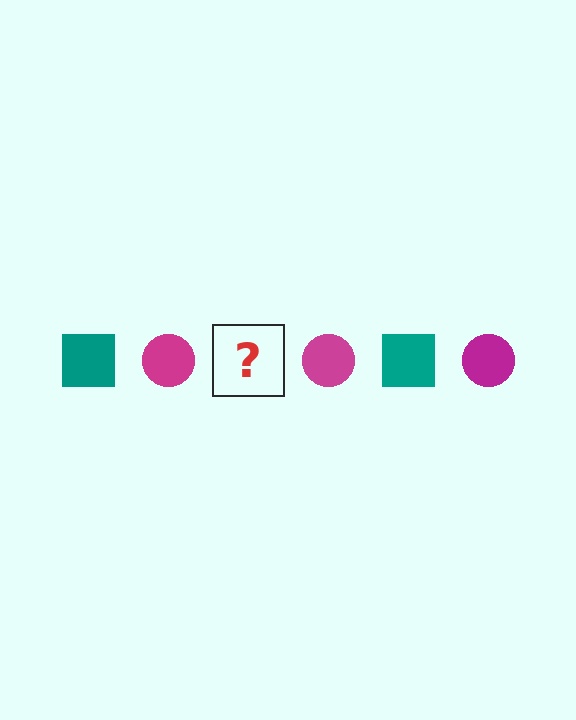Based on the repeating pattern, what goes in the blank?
The blank should be a teal square.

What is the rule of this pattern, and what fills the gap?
The rule is that the pattern alternates between teal square and magenta circle. The gap should be filled with a teal square.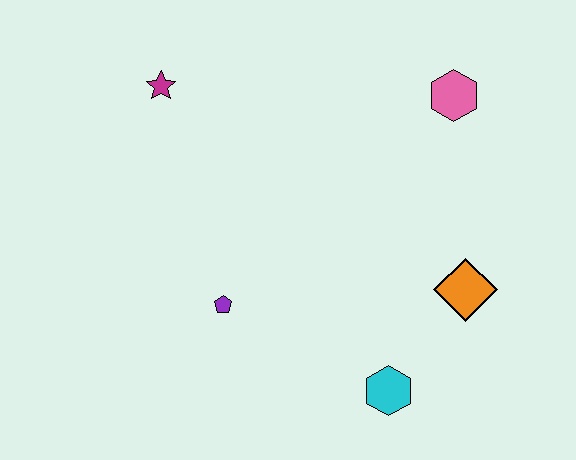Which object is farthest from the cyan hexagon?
The magenta star is farthest from the cyan hexagon.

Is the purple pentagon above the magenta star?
No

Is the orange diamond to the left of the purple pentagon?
No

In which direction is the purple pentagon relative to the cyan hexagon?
The purple pentagon is to the left of the cyan hexagon.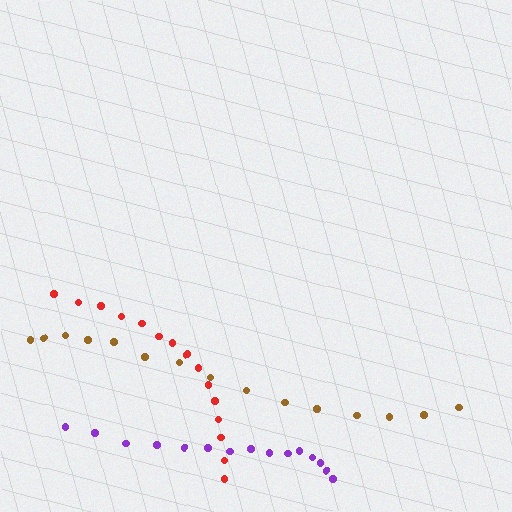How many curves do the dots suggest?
There are 3 distinct paths.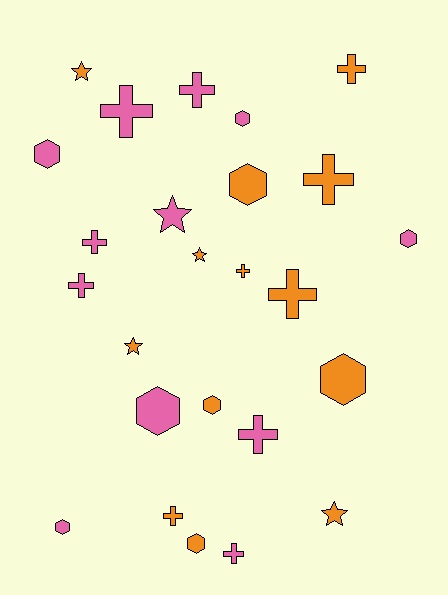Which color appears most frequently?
Orange, with 13 objects.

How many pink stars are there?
There is 1 pink star.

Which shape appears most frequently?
Cross, with 11 objects.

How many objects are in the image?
There are 25 objects.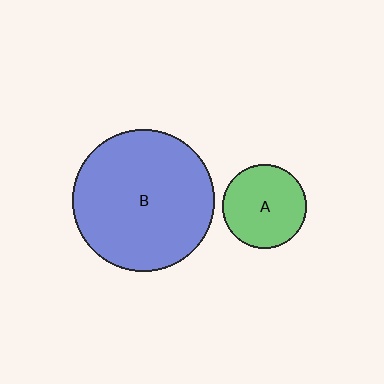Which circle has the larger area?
Circle B (blue).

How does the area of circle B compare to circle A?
Approximately 2.9 times.